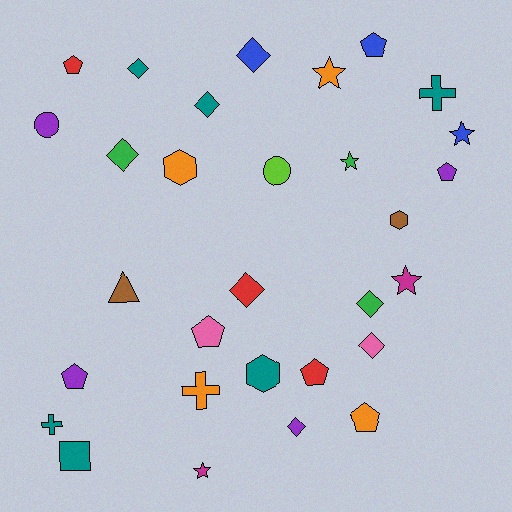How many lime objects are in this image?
There is 1 lime object.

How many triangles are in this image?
There is 1 triangle.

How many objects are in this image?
There are 30 objects.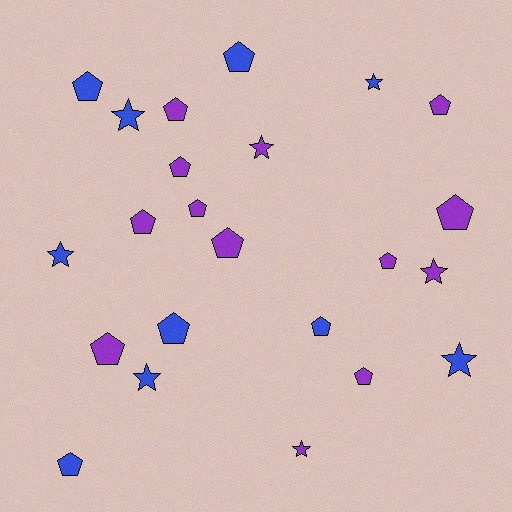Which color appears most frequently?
Purple, with 13 objects.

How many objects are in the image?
There are 23 objects.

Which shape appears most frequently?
Pentagon, with 15 objects.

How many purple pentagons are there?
There are 10 purple pentagons.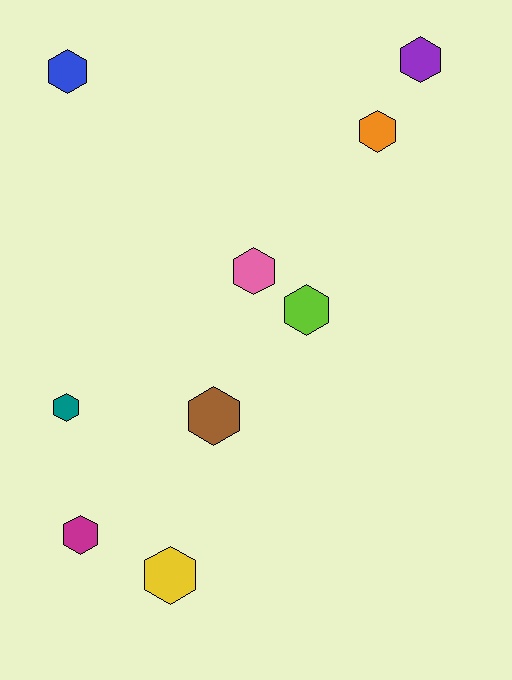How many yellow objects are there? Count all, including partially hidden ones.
There is 1 yellow object.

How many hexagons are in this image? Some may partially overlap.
There are 9 hexagons.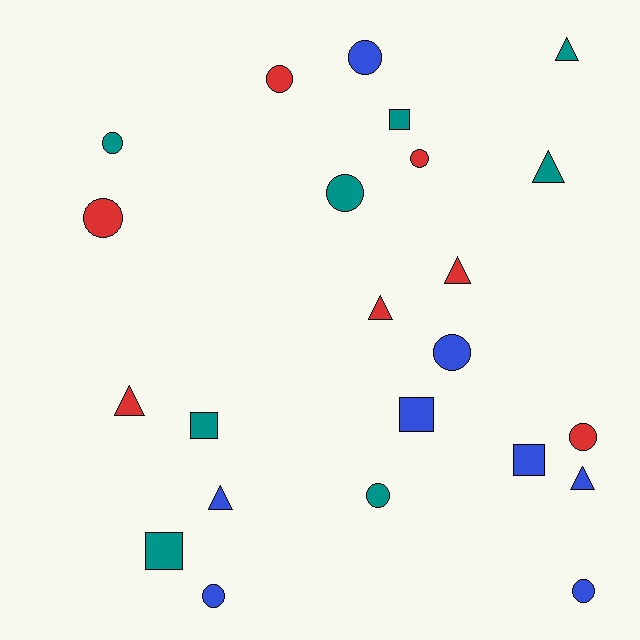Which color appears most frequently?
Blue, with 8 objects.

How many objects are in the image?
There are 23 objects.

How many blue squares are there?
There are 2 blue squares.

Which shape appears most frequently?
Circle, with 11 objects.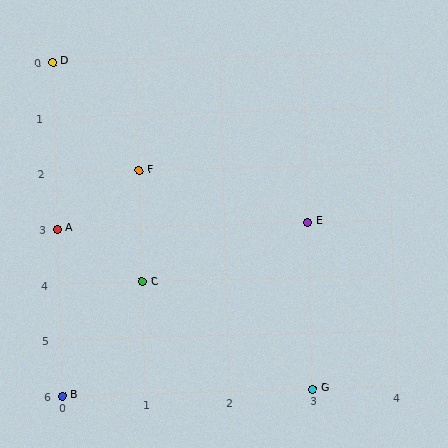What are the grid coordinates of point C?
Point C is at grid coordinates (1, 4).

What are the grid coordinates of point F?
Point F is at grid coordinates (1, 2).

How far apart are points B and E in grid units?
Points B and E are 3 columns and 3 rows apart (about 4.2 grid units diagonally).